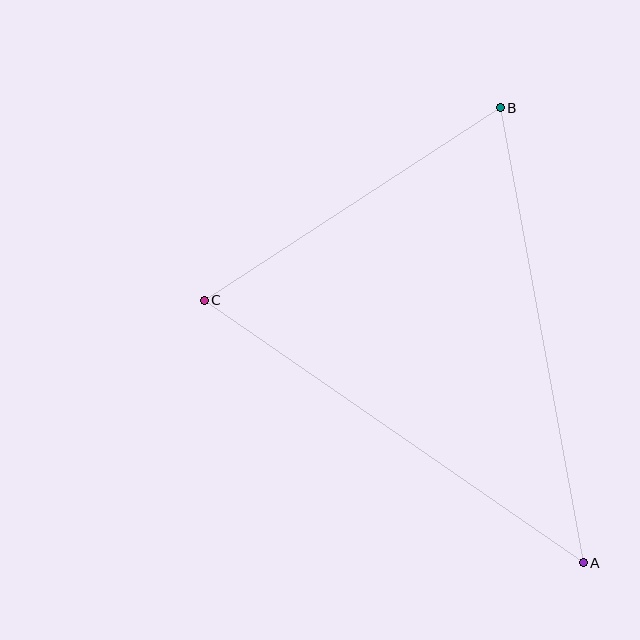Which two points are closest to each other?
Points B and C are closest to each other.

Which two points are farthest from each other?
Points A and B are farthest from each other.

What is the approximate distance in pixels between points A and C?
The distance between A and C is approximately 461 pixels.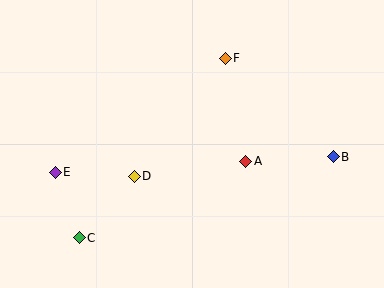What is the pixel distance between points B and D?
The distance between B and D is 200 pixels.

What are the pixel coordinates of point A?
Point A is at (246, 161).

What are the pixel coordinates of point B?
Point B is at (333, 157).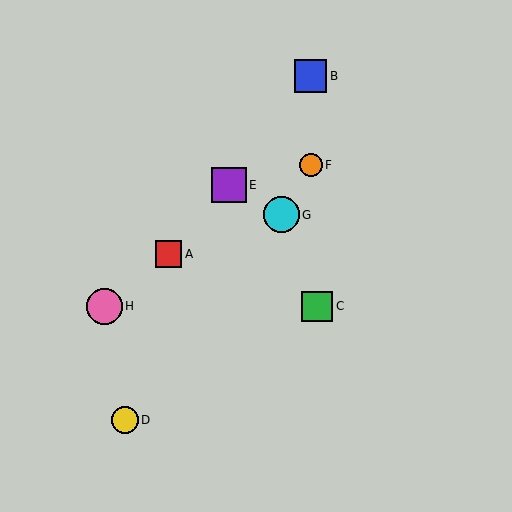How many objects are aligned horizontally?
2 objects (C, H) are aligned horizontally.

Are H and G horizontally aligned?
No, H is at y≈306 and G is at y≈215.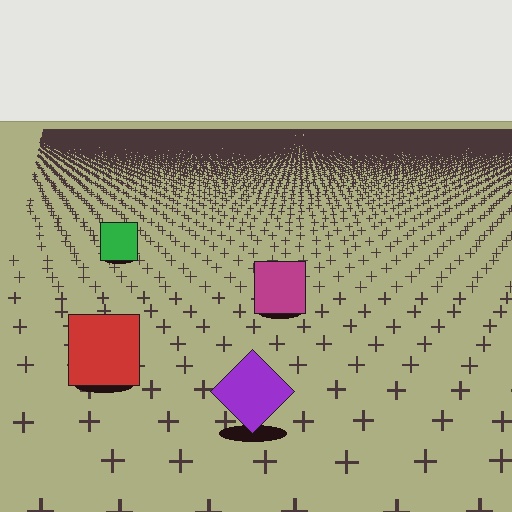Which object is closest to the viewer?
The purple diamond is closest. The texture marks near it are larger and more spread out.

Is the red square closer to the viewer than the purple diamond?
No. The purple diamond is closer — you can tell from the texture gradient: the ground texture is coarser near it.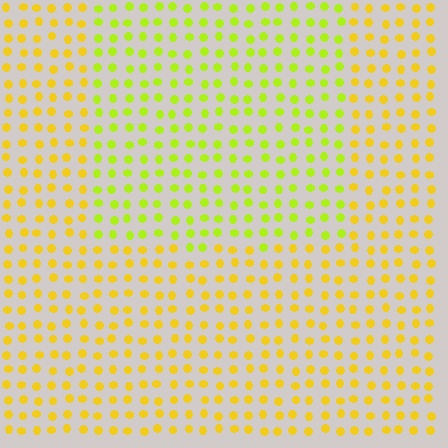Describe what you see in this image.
The image is filled with small yellow elements in a uniform arrangement. A rectangle-shaped region is visible where the elements are tinted to a slightly different hue, forming a subtle color boundary.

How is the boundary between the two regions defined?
The boundary is defined purely by a slight shift in hue (about 30 degrees). Spacing, size, and orientation are identical on both sides.